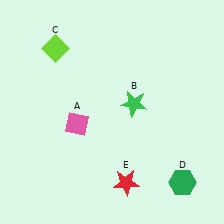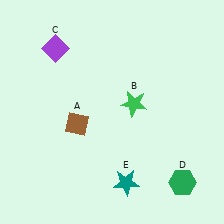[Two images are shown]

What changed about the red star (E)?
In Image 1, E is red. In Image 2, it changed to teal.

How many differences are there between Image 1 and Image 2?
There are 3 differences between the two images.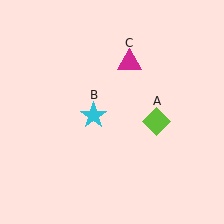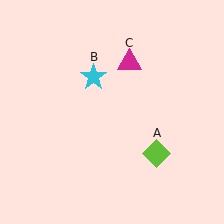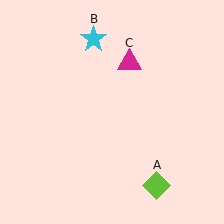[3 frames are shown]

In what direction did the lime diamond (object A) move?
The lime diamond (object A) moved down.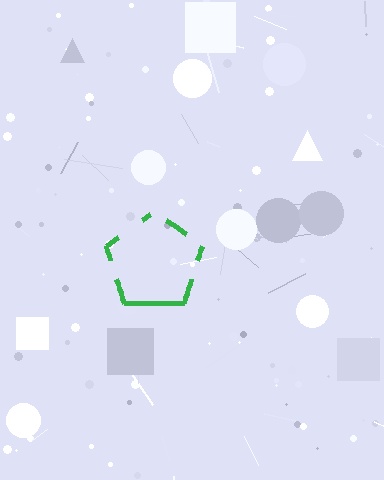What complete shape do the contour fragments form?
The contour fragments form a pentagon.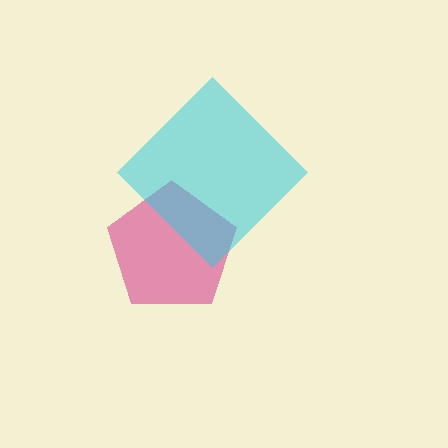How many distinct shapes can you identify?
There are 2 distinct shapes: a magenta pentagon, a cyan diamond.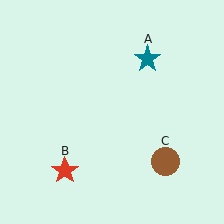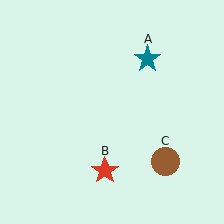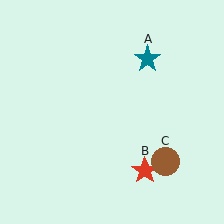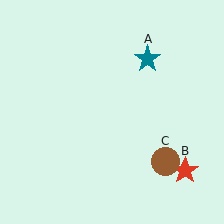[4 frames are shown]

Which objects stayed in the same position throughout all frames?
Teal star (object A) and brown circle (object C) remained stationary.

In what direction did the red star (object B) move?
The red star (object B) moved right.